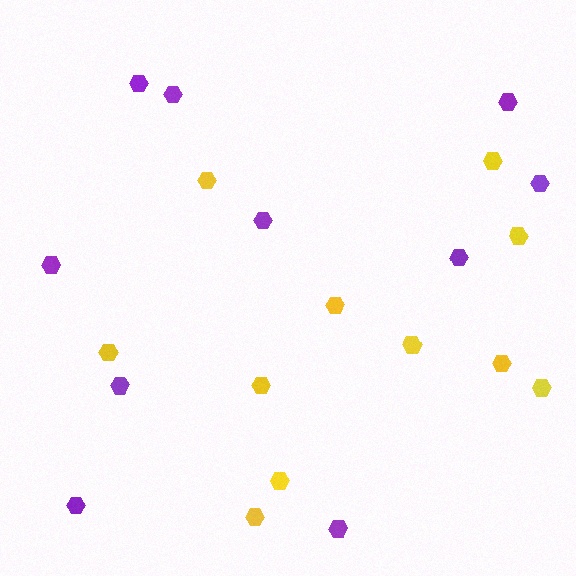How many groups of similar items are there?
There are 2 groups: one group of purple hexagons (10) and one group of yellow hexagons (11).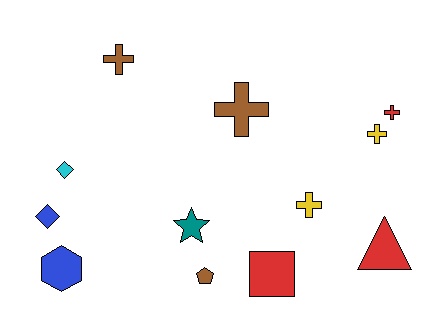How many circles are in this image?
There are no circles.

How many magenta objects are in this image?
There are no magenta objects.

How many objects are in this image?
There are 12 objects.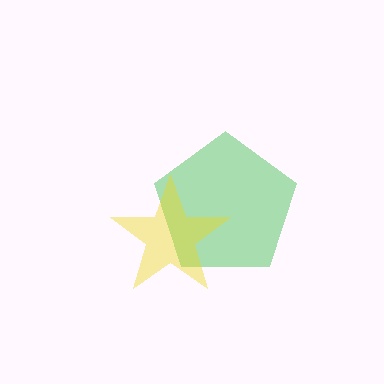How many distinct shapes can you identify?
There are 2 distinct shapes: a green pentagon, a yellow star.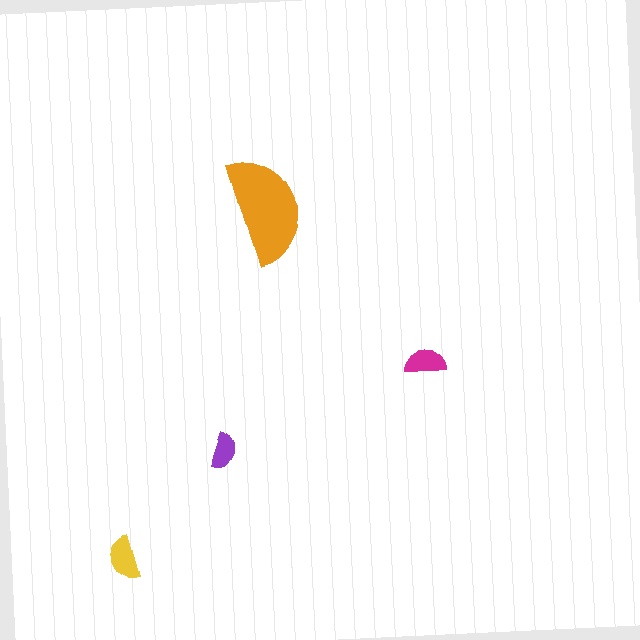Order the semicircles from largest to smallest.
the orange one, the yellow one, the magenta one, the purple one.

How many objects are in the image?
There are 4 objects in the image.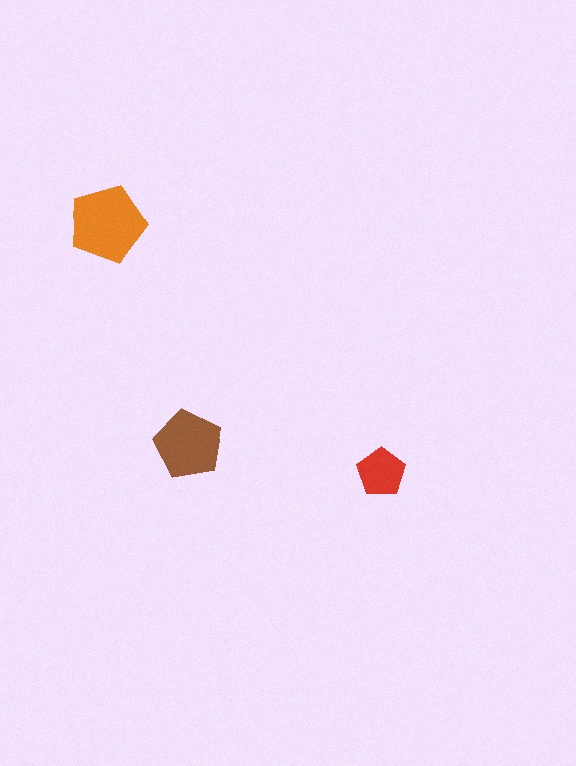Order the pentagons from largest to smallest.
the orange one, the brown one, the red one.